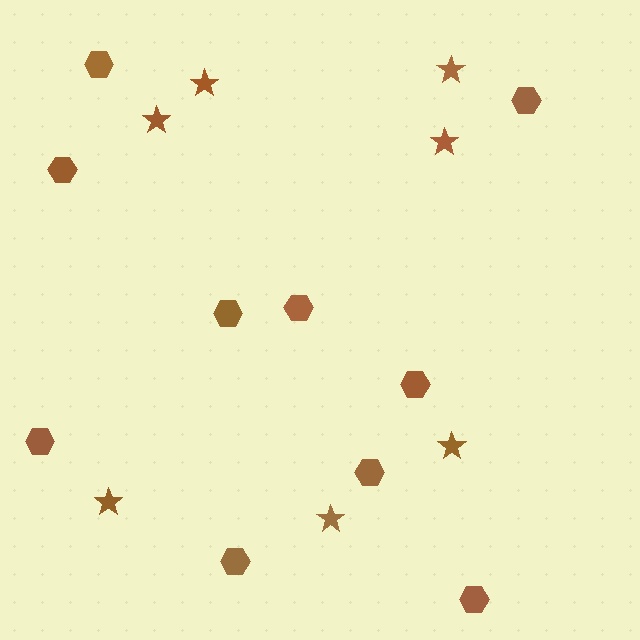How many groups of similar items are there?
There are 2 groups: one group of stars (7) and one group of hexagons (10).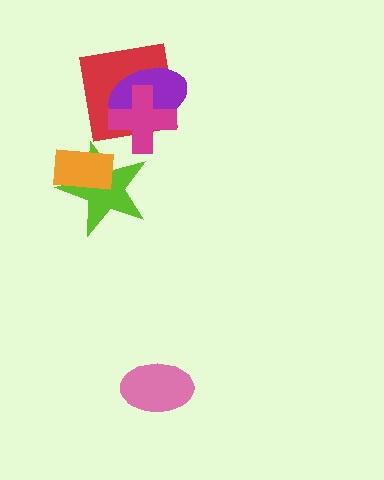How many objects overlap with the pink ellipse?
0 objects overlap with the pink ellipse.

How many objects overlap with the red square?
2 objects overlap with the red square.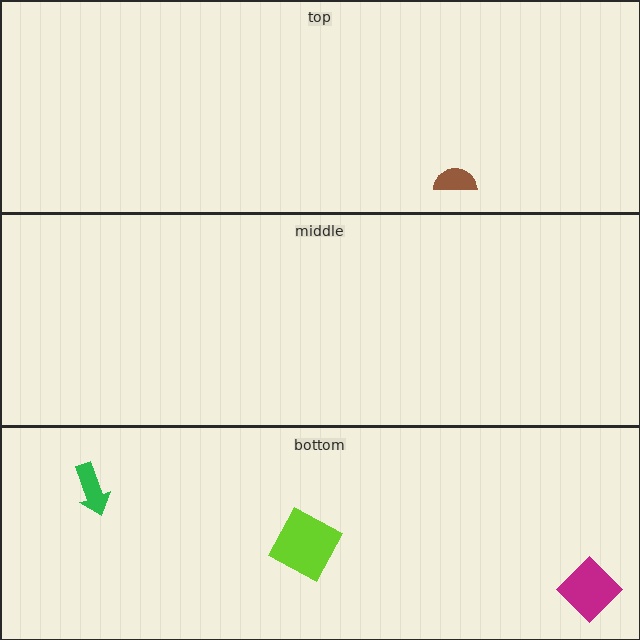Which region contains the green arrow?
The bottom region.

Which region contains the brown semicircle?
The top region.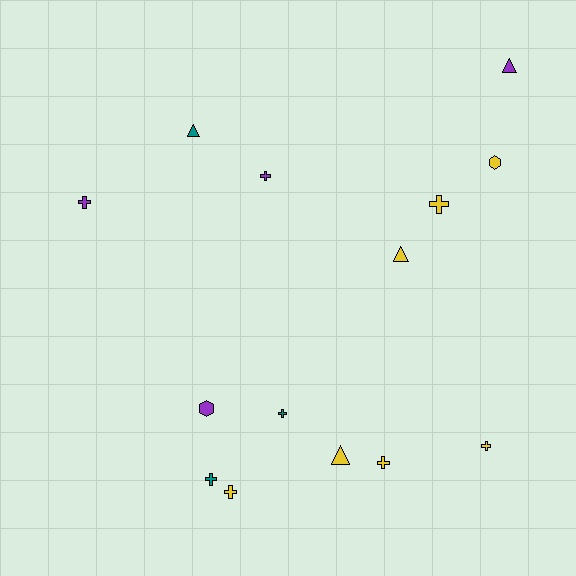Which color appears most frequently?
Yellow, with 7 objects.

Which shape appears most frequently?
Cross, with 8 objects.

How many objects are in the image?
There are 14 objects.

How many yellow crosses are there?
There are 4 yellow crosses.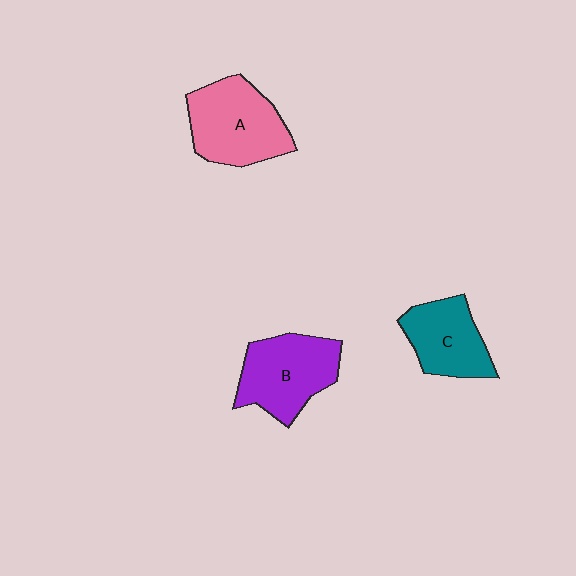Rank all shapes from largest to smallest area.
From largest to smallest: A (pink), B (purple), C (teal).